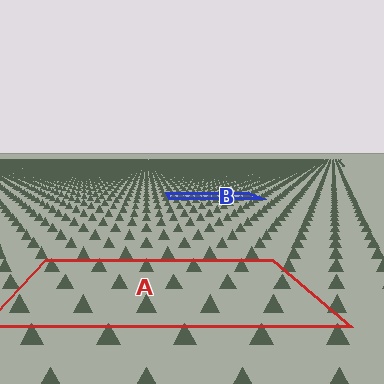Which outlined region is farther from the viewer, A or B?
Region B is farther from the viewer — the texture elements inside it appear smaller and more densely packed.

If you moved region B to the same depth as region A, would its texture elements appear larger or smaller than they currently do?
They would appear larger. At a closer depth, the same texture elements are projected at a bigger on-screen size.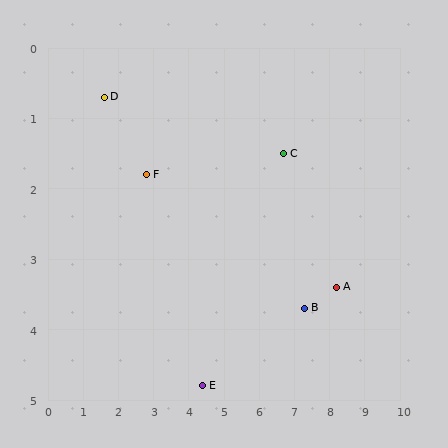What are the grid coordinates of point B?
Point B is at approximately (7.3, 3.7).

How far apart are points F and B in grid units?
Points F and B are about 4.9 grid units apart.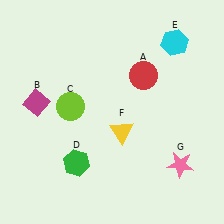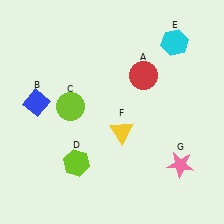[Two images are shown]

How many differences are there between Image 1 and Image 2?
There are 2 differences between the two images.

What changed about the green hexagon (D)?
In Image 1, D is green. In Image 2, it changed to lime.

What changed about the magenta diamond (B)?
In Image 1, B is magenta. In Image 2, it changed to blue.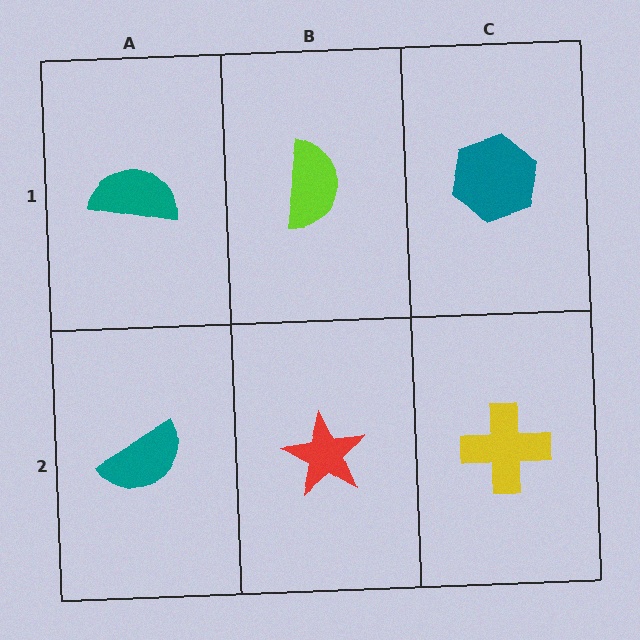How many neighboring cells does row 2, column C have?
2.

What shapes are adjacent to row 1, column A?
A teal semicircle (row 2, column A), a lime semicircle (row 1, column B).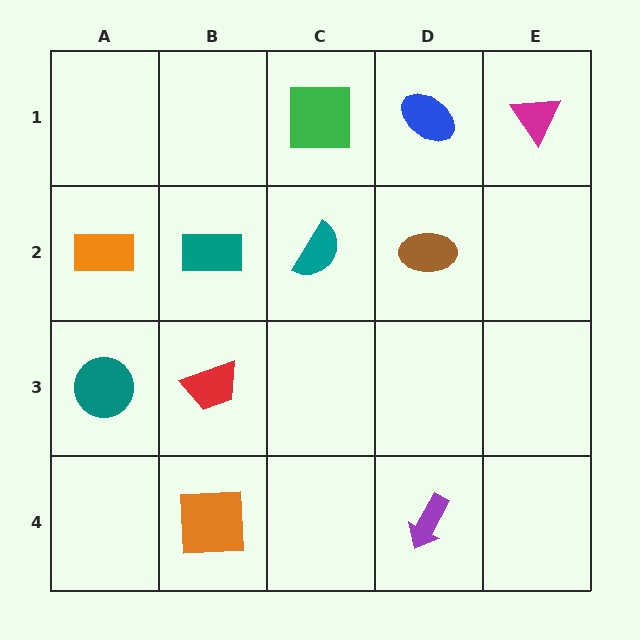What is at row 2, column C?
A teal semicircle.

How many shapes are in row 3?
2 shapes.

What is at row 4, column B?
An orange square.